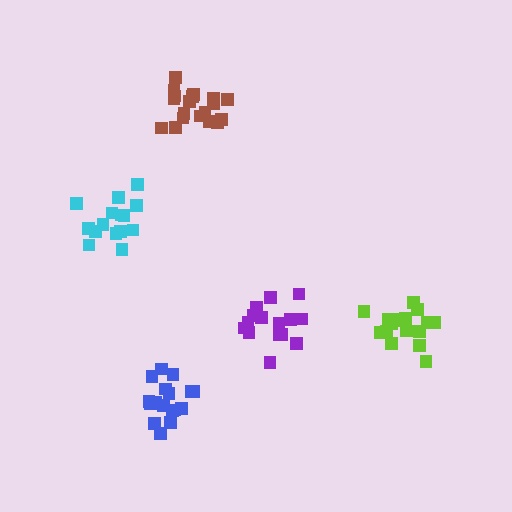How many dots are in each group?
Group 1: 15 dots, Group 2: 18 dots, Group 3: 17 dots, Group 4: 19 dots, Group 5: 15 dots (84 total).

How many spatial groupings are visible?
There are 5 spatial groupings.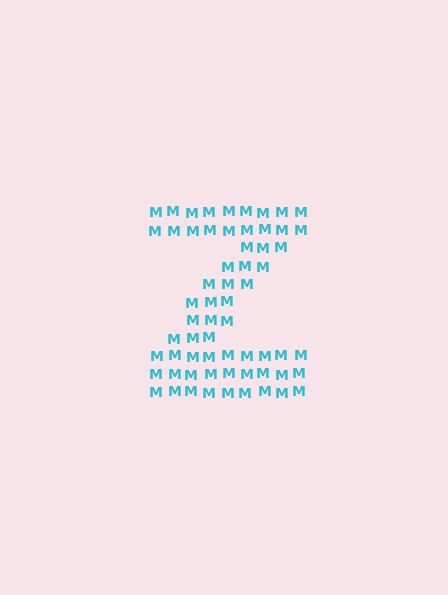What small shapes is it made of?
It is made of small letter M's.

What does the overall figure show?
The overall figure shows the letter Z.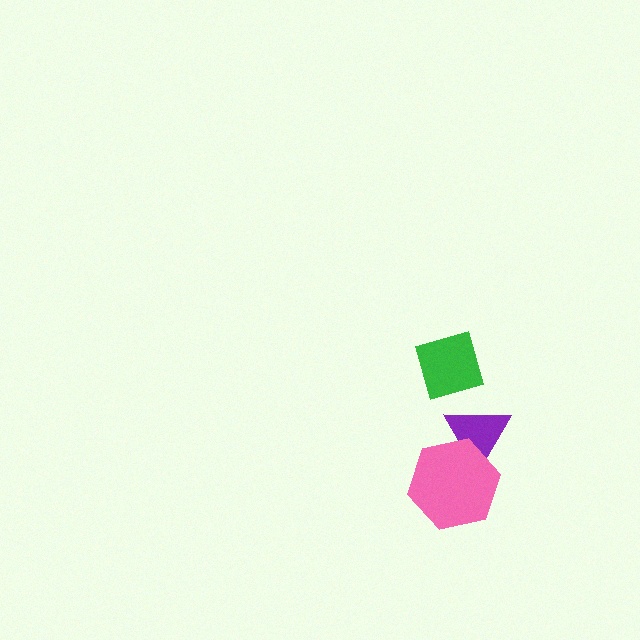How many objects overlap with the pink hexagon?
1 object overlaps with the pink hexagon.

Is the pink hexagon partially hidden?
No, no other shape covers it.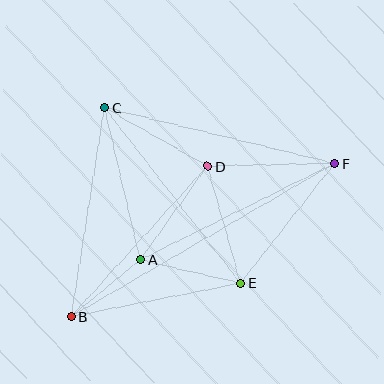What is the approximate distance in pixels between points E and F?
The distance between E and F is approximately 152 pixels.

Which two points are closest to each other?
Points A and B are closest to each other.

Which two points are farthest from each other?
Points B and F are farthest from each other.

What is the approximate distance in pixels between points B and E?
The distance between B and E is approximately 173 pixels.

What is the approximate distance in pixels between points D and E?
The distance between D and E is approximately 121 pixels.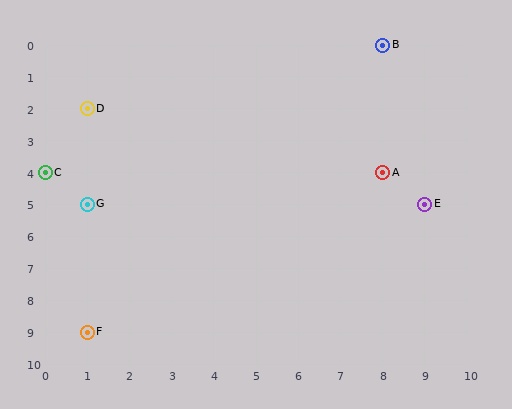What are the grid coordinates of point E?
Point E is at grid coordinates (9, 5).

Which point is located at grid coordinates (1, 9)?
Point F is at (1, 9).